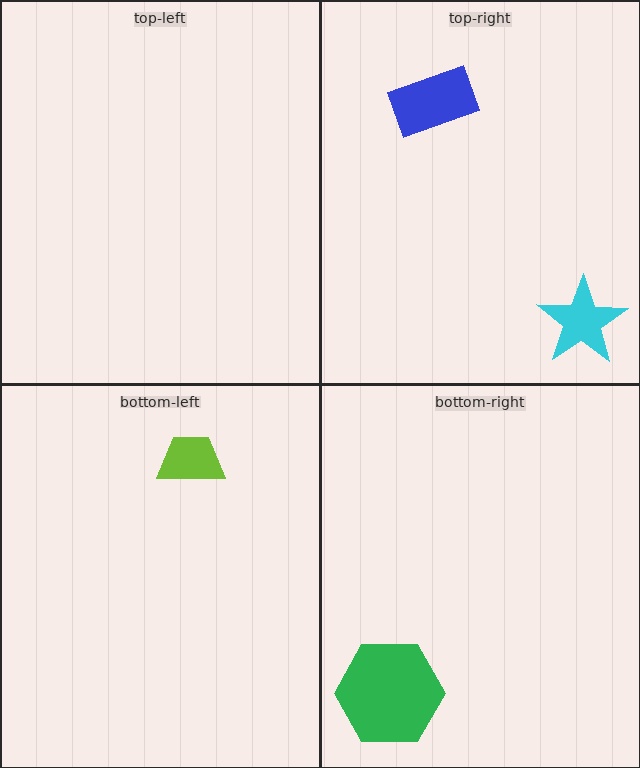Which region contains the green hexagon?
The bottom-right region.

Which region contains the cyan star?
The top-right region.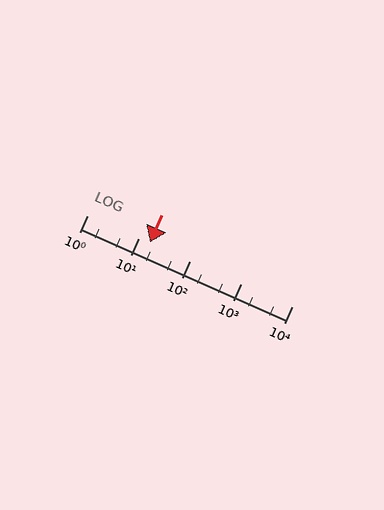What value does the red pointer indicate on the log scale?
The pointer indicates approximately 17.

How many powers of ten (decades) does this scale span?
The scale spans 4 decades, from 1 to 10000.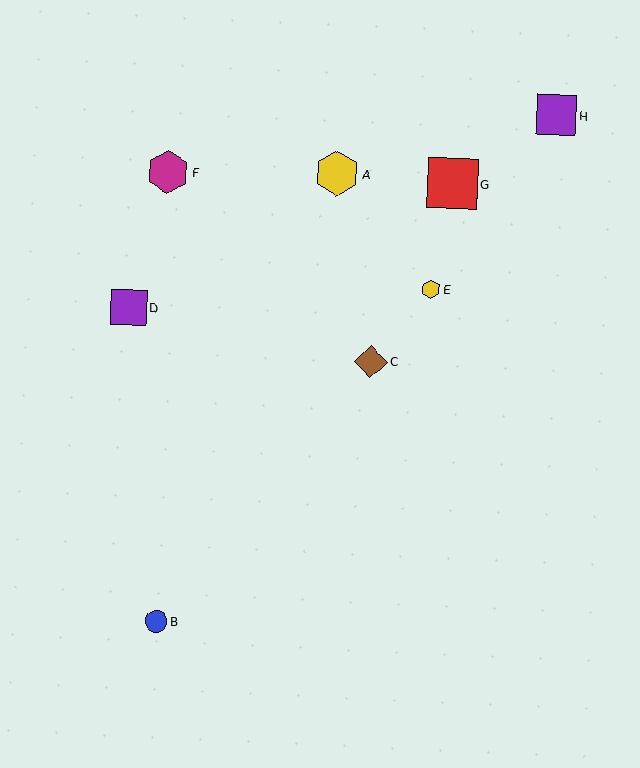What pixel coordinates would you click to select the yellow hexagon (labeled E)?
Click at (431, 289) to select the yellow hexagon E.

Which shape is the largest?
The red square (labeled G) is the largest.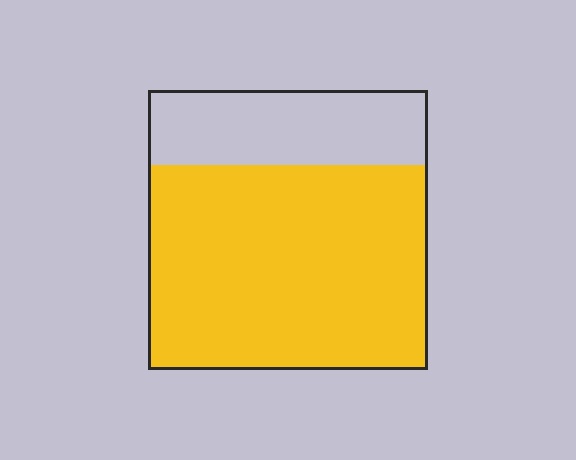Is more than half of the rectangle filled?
Yes.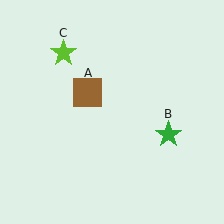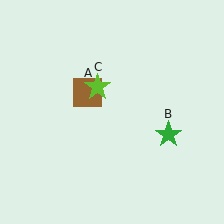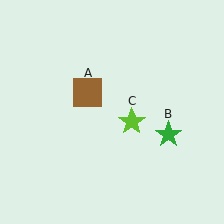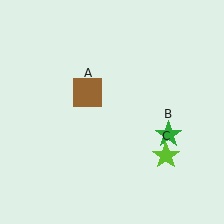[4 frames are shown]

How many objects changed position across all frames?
1 object changed position: lime star (object C).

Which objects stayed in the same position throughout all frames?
Brown square (object A) and green star (object B) remained stationary.